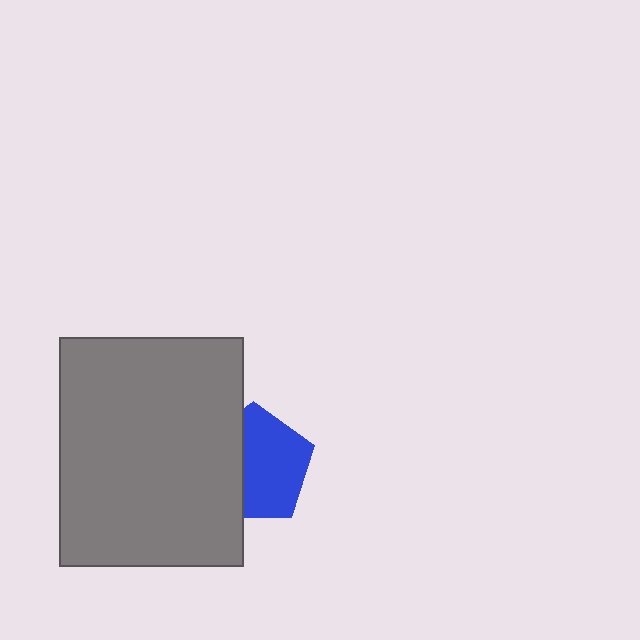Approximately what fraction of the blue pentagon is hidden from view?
Roughly 39% of the blue pentagon is hidden behind the gray rectangle.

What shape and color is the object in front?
The object in front is a gray rectangle.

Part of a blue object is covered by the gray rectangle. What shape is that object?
It is a pentagon.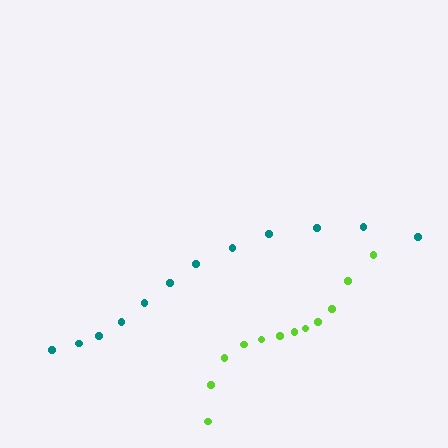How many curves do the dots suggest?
There are 2 distinct paths.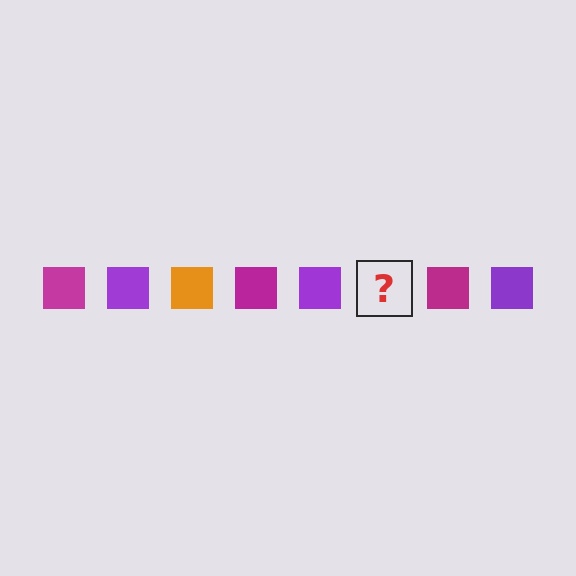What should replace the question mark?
The question mark should be replaced with an orange square.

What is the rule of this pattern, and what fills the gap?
The rule is that the pattern cycles through magenta, purple, orange squares. The gap should be filled with an orange square.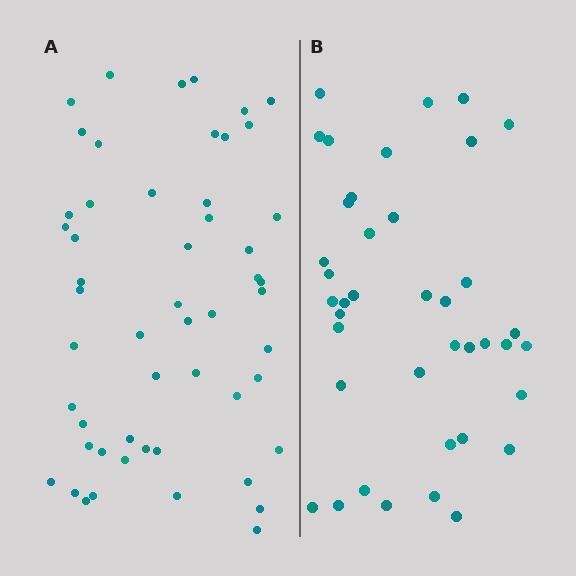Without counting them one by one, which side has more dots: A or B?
Region A (the left region) has more dots.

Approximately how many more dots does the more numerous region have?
Region A has approximately 15 more dots than region B.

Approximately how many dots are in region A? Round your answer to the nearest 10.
About 50 dots. (The exact count is 53, which rounds to 50.)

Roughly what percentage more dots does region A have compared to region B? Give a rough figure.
About 30% more.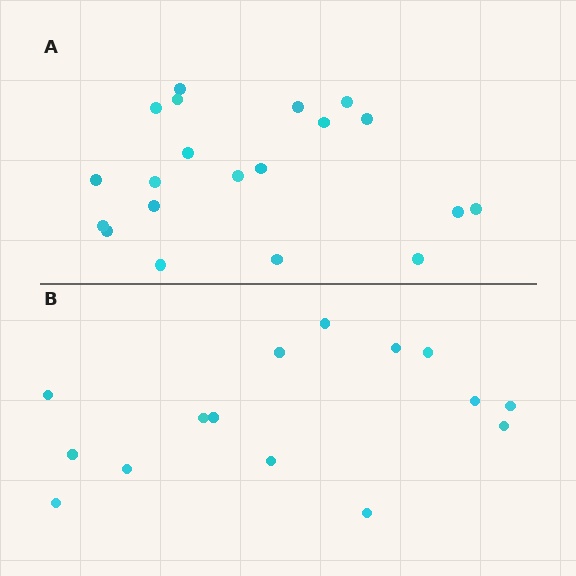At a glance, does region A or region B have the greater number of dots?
Region A (the top region) has more dots.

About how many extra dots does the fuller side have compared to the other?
Region A has about 5 more dots than region B.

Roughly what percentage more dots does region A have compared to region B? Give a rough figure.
About 35% more.